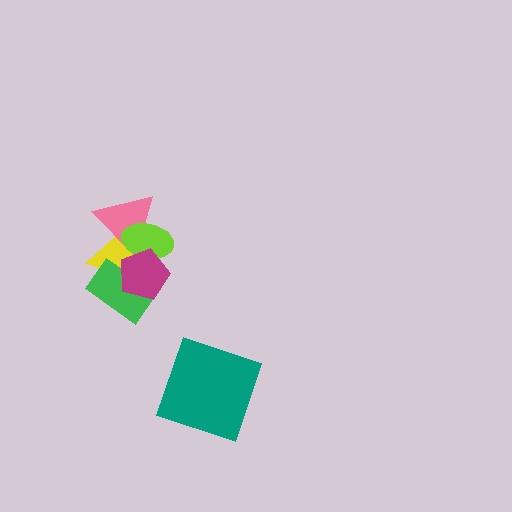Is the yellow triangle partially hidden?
Yes, it is partially covered by another shape.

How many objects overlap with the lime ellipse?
3 objects overlap with the lime ellipse.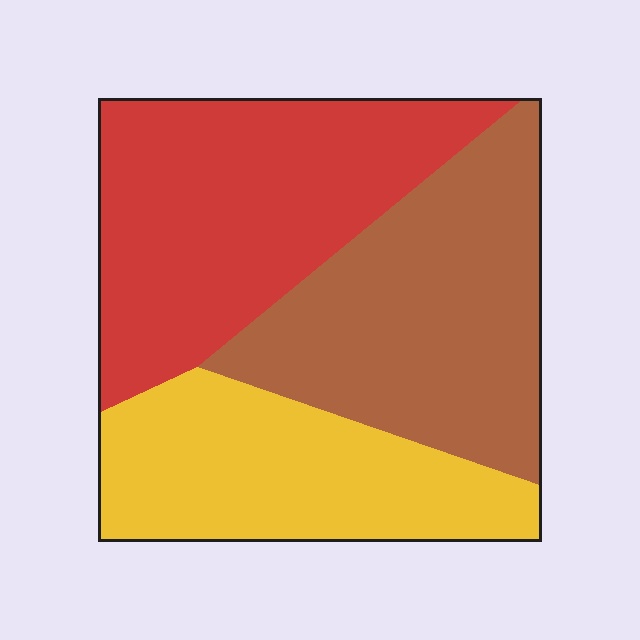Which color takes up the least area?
Yellow, at roughly 30%.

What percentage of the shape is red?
Red takes up about three eighths (3/8) of the shape.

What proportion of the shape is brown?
Brown takes up about one third (1/3) of the shape.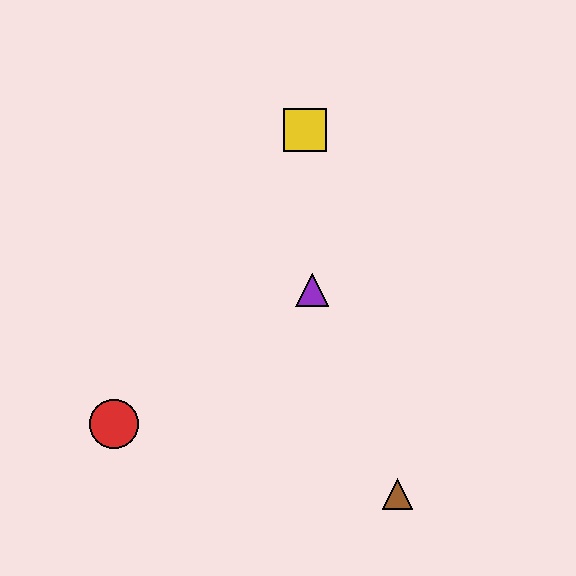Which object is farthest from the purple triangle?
The red circle is farthest from the purple triangle.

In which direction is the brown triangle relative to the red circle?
The brown triangle is to the right of the red circle.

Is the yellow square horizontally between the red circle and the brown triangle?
Yes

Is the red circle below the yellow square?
Yes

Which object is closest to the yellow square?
The purple triangle is closest to the yellow square.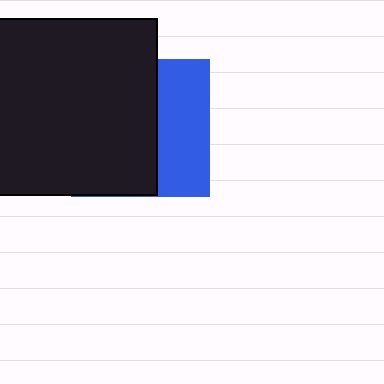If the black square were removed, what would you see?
You would see the complete blue square.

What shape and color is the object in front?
The object in front is a black square.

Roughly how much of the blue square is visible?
A small part of it is visible (roughly 39%).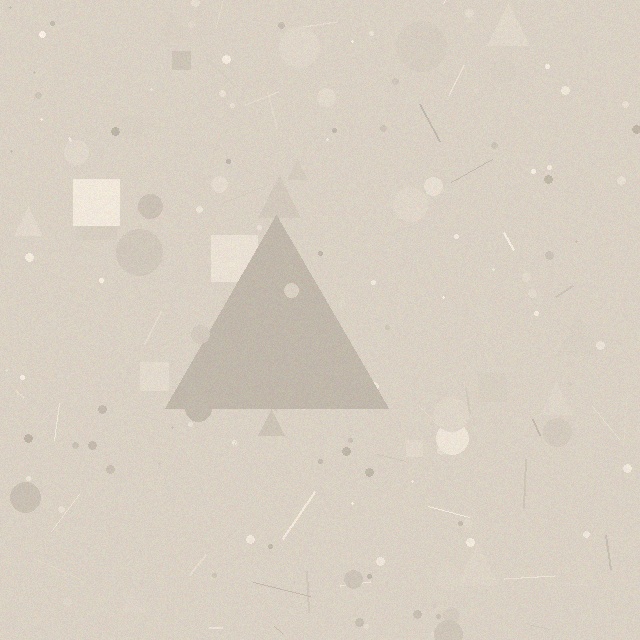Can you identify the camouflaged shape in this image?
The camouflaged shape is a triangle.